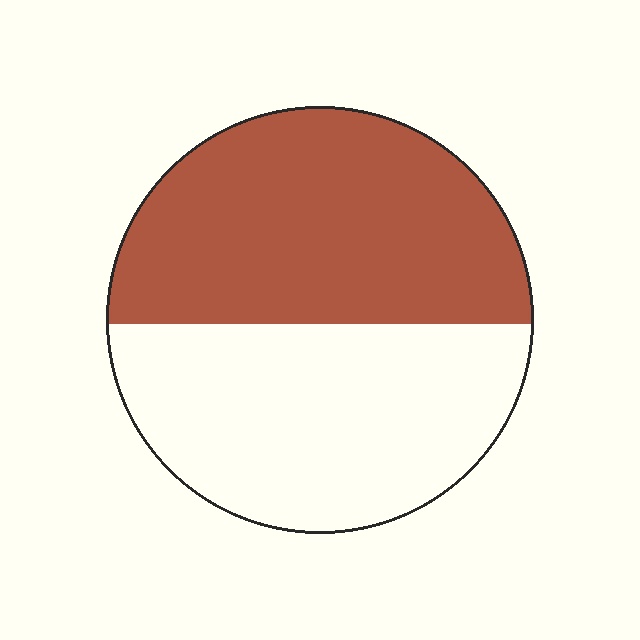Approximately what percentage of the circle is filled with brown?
Approximately 50%.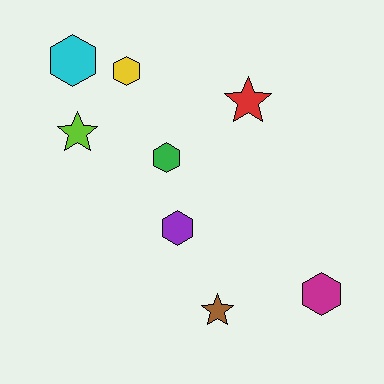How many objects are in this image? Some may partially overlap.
There are 8 objects.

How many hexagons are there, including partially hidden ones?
There are 5 hexagons.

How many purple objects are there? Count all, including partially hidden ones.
There is 1 purple object.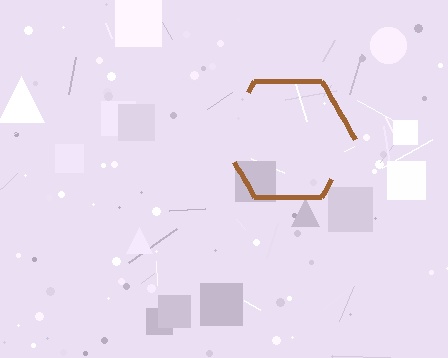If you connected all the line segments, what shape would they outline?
They would outline a hexagon.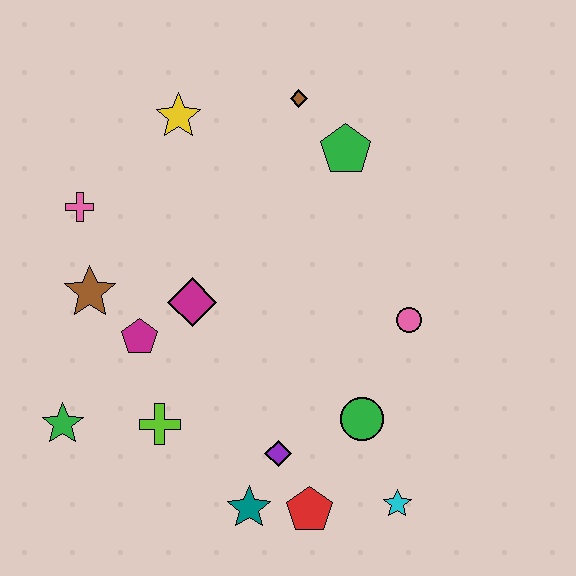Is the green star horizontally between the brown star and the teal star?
No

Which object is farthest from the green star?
The brown diamond is farthest from the green star.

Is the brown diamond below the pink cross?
No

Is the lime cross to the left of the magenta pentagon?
No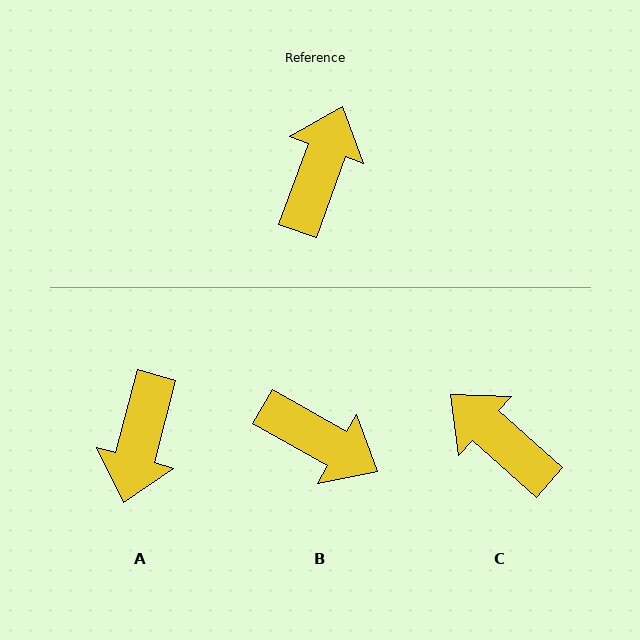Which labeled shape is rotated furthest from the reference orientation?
A, about 175 degrees away.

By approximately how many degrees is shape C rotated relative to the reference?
Approximately 68 degrees counter-clockwise.